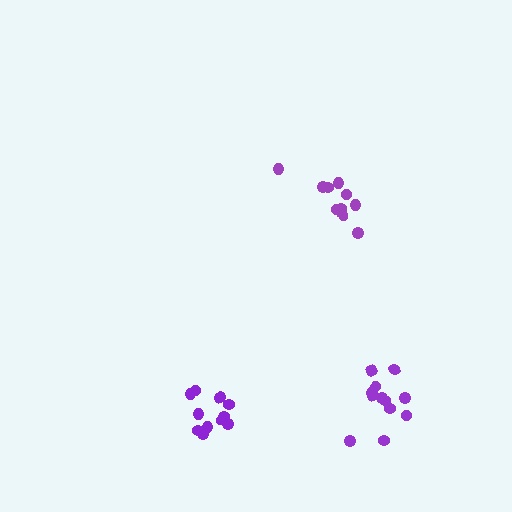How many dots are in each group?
Group 1: 10 dots, Group 2: 11 dots, Group 3: 12 dots (33 total).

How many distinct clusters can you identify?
There are 3 distinct clusters.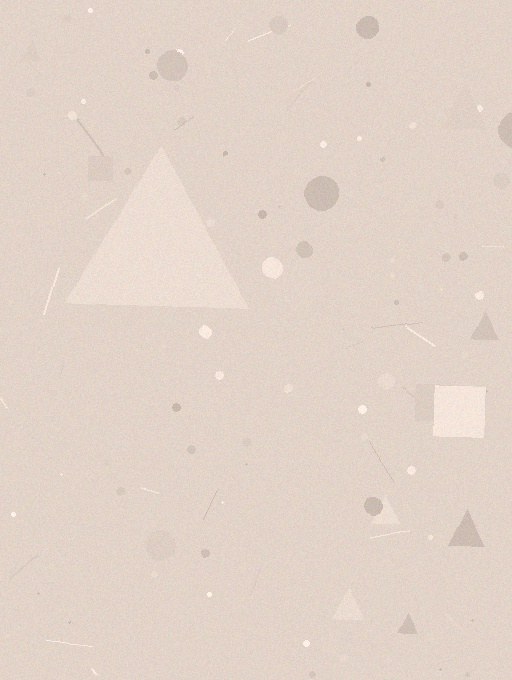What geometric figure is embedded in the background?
A triangle is embedded in the background.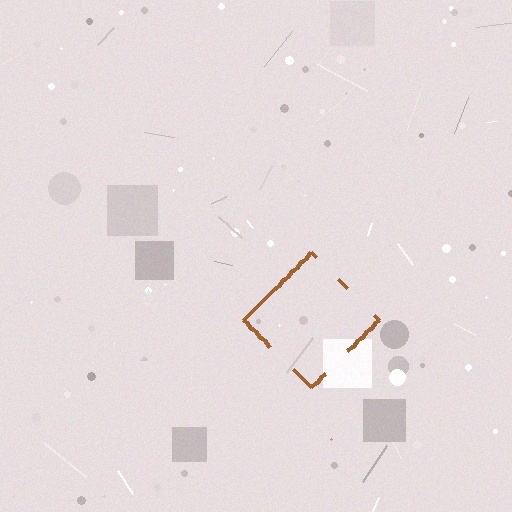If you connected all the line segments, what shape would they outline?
They would outline a diamond.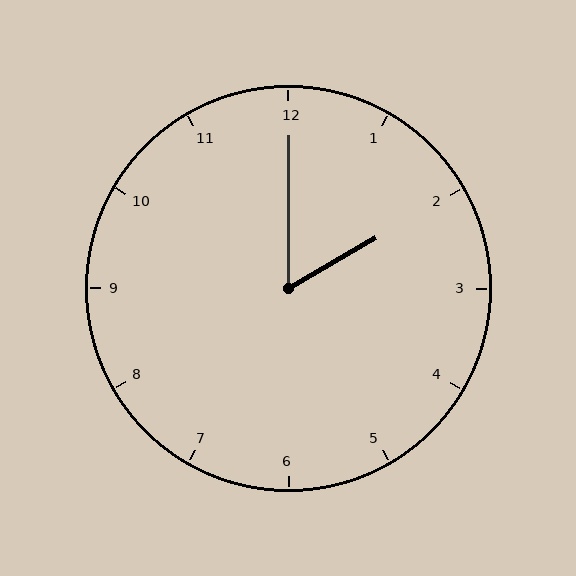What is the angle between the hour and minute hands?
Approximately 60 degrees.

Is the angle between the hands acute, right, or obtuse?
It is acute.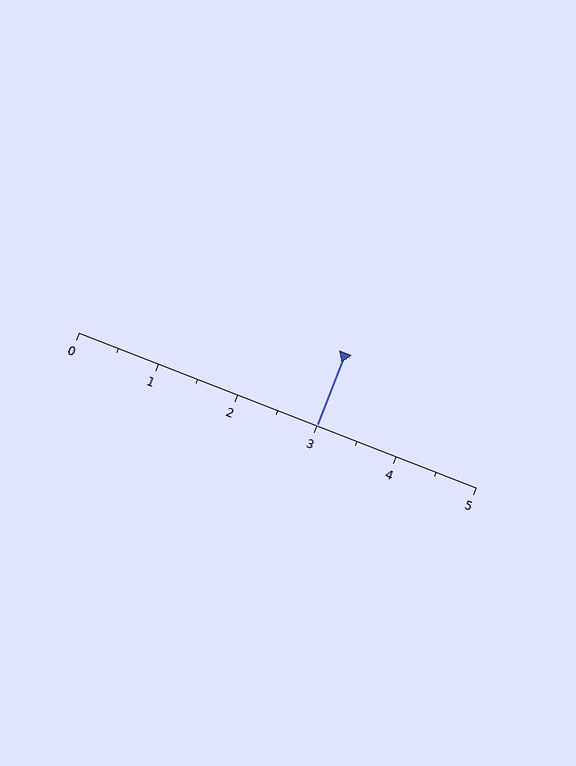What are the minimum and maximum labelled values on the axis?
The axis runs from 0 to 5.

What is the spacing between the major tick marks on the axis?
The major ticks are spaced 1 apart.